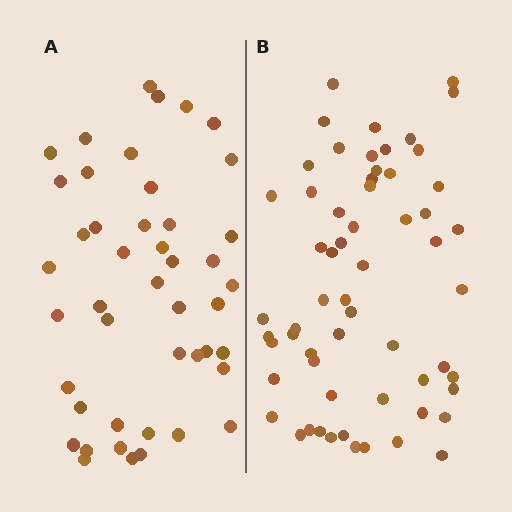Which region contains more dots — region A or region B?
Region B (the right region) has more dots.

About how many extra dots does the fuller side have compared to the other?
Region B has approximately 15 more dots than region A.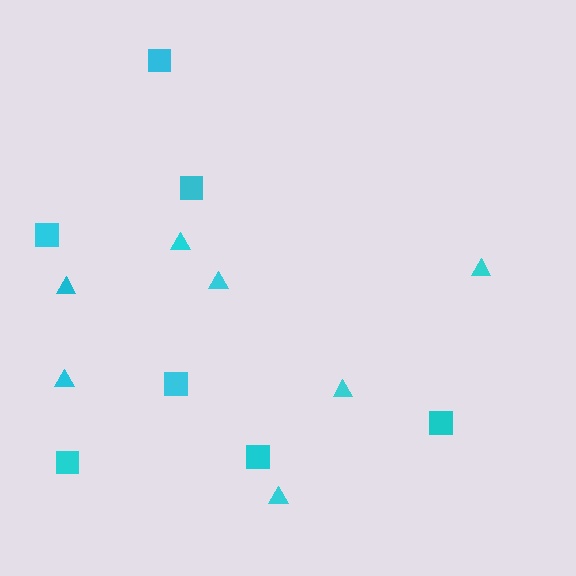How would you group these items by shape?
There are 2 groups: one group of triangles (7) and one group of squares (7).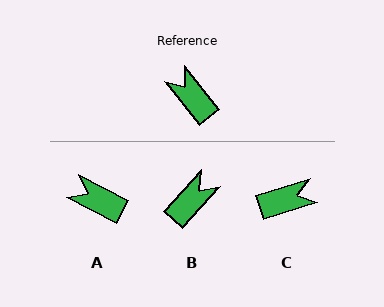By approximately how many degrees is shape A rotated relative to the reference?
Approximately 24 degrees counter-clockwise.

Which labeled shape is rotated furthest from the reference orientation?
C, about 111 degrees away.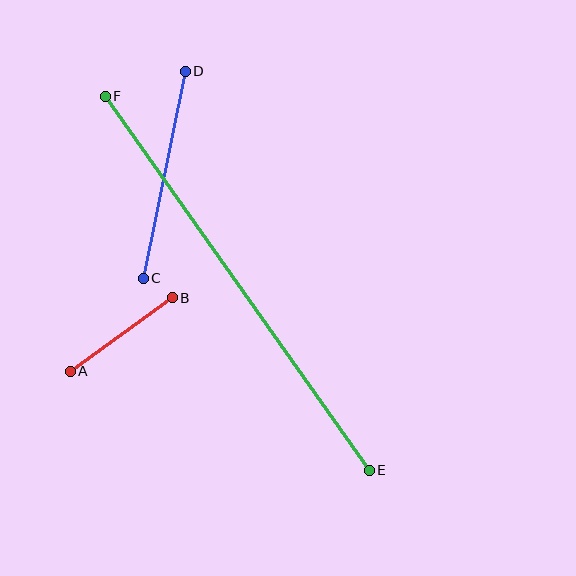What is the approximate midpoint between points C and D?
The midpoint is at approximately (164, 175) pixels.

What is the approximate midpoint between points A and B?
The midpoint is at approximately (121, 334) pixels.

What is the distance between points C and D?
The distance is approximately 211 pixels.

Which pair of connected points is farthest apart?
Points E and F are farthest apart.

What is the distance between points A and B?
The distance is approximately 126 pixels.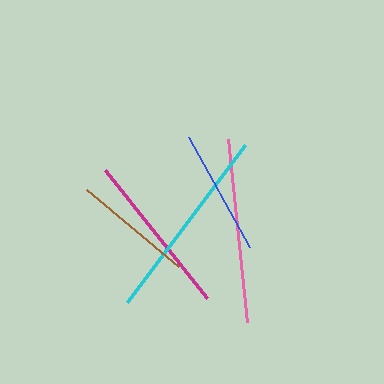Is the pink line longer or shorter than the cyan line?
The cyan line is longer than the pink line.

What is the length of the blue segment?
The blue segment is approximately 126 pixels long.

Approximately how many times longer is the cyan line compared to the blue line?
The cyan line is approximately 1.6 times the length of the blue line.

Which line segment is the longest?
The cyan line is the longest at approximately 196 pixels.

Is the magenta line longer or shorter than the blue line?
The magenta line is longer than the blue line.